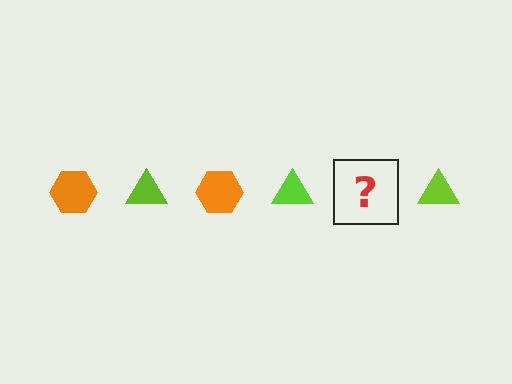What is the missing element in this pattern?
The missing element is an orange hexagon.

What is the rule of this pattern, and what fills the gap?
The rule is that the pattern alternates between orange hexagon and lime triangle. The gap should be filled with an orange hexagon.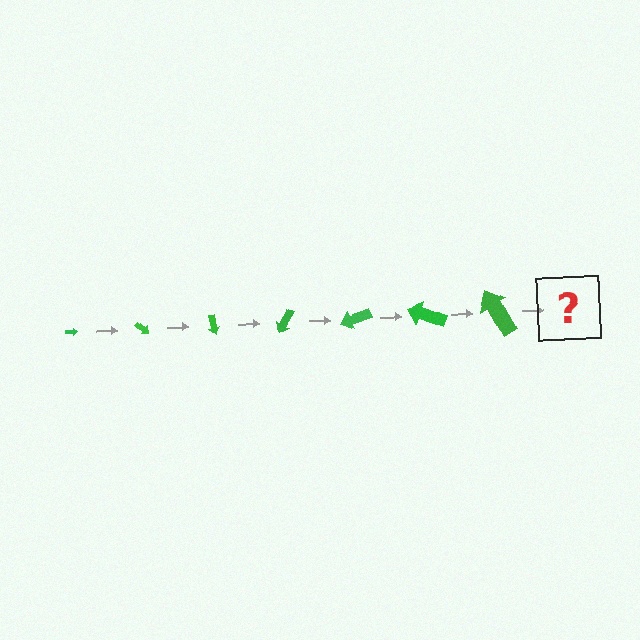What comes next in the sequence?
The next element should be an arrow, larger than the previous one and rotated 280 degrees from the start.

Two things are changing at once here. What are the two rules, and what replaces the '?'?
The two rules are that the arrow grows larger each step and it rotates 40 degrees each step. The '?' should be an arrow, larger than the previous one and rotated 280 degrees from the start.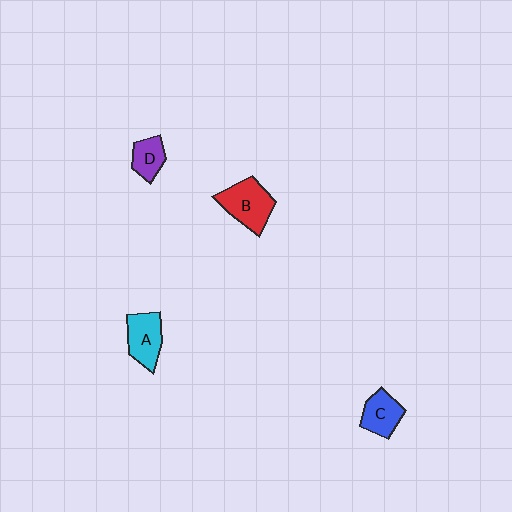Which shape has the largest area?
Shape B (red).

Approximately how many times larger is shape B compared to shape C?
Approximately 1.4 times.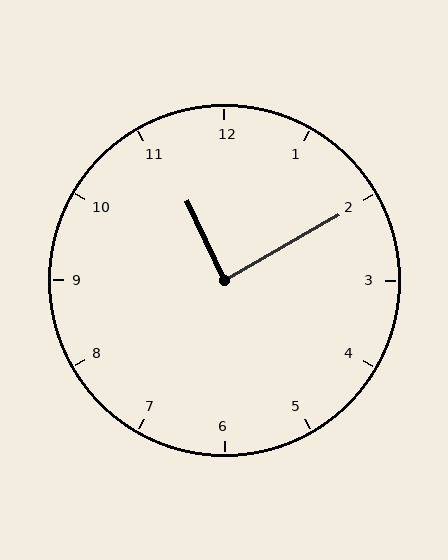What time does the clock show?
11:10.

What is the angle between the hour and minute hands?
Approximately 85 degrees.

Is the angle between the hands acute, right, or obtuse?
It is right.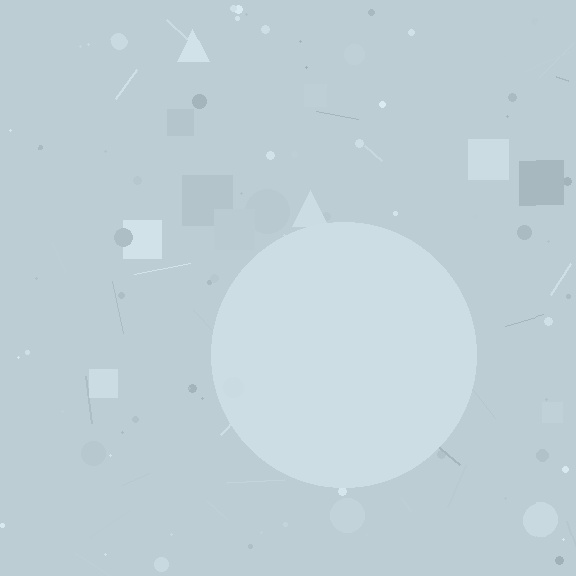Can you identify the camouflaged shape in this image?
The camouflaged shape is a circle.